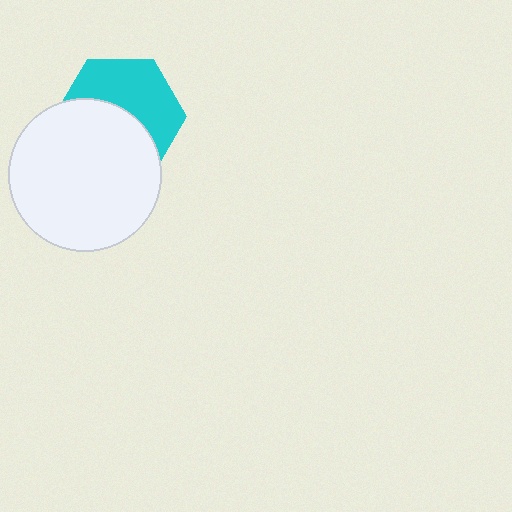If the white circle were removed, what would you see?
You would see the complete cyan hexagon.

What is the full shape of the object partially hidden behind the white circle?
The partially hidden object is a cyan hexagon.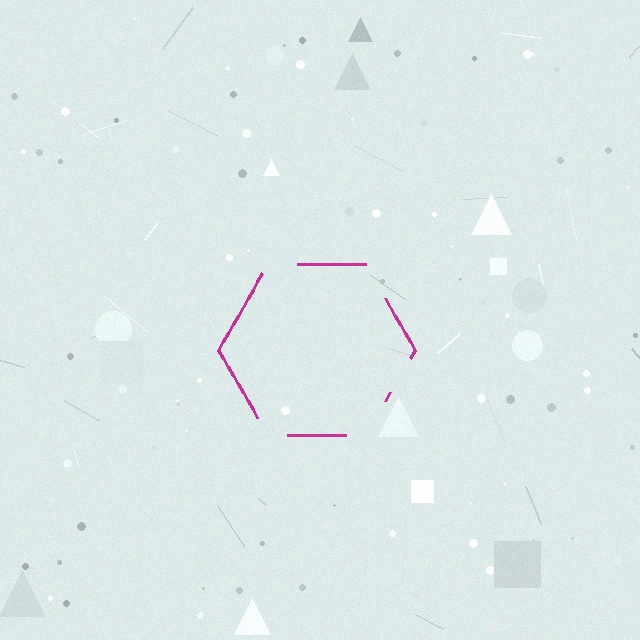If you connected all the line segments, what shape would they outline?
They would outline a hexagon.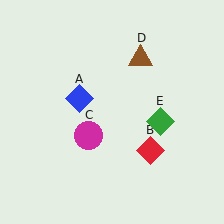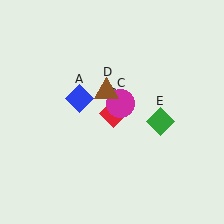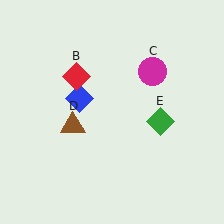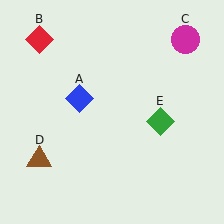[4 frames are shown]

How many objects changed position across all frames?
3 objects changed position: red diamond (object B), magenta circle (object C), brown triangle (object D).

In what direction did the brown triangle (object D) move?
The brown triangle (object D) moved down and to the left.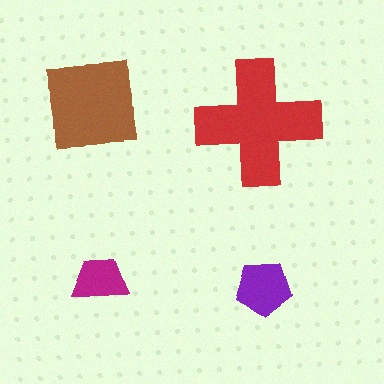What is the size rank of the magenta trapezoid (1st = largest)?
4th.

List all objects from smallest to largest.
The magenta trapezoid, the purple pentagon, the brown square, the red cross.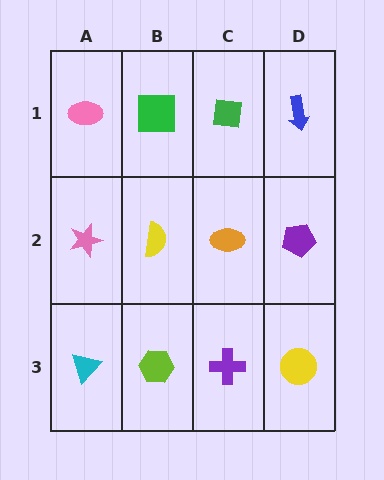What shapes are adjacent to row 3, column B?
A yellow semicircle (row 2, column B), a cyan triangle (row 3, column A), a purple cross (row 3, column C).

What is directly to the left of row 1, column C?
A green square.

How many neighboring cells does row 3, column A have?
2.